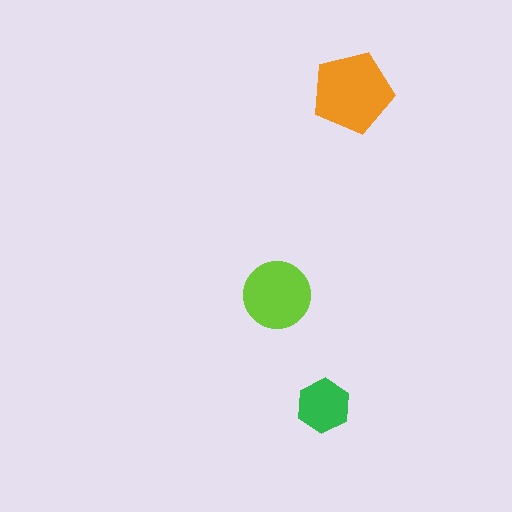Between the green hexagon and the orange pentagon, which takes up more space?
The orange pentagon.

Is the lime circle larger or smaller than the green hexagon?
Larger.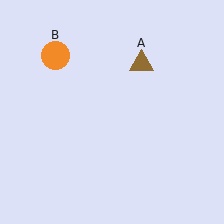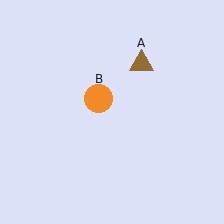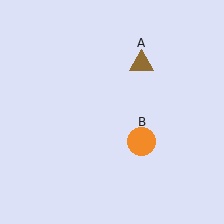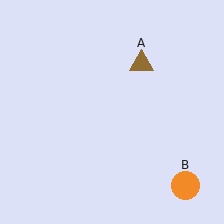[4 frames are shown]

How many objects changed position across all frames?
1 object changed position: orange circle (object B).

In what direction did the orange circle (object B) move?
The orange circle (object B) moved down and to the right.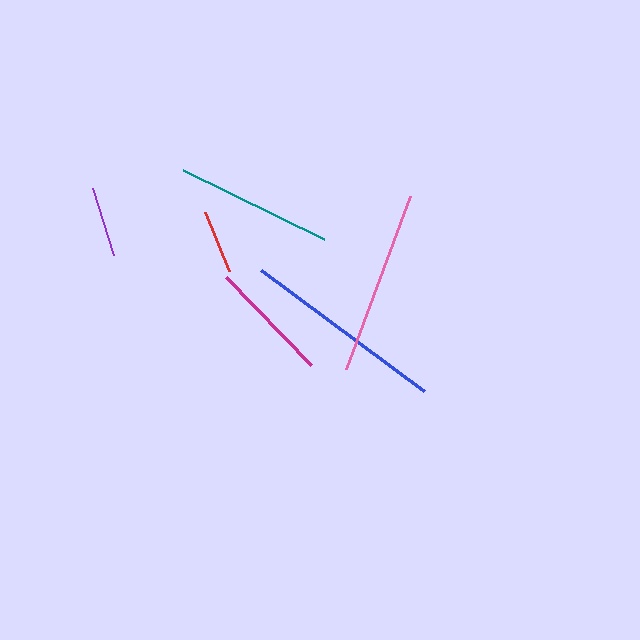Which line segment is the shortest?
The red line is the shortest at approximately 64 pixels.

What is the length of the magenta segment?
The magenta segment is approximately 122 pixels long.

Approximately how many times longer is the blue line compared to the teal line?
The blue line is approximately 1.3 times the length of the teal line.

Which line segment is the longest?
The blue line is the longest at approximately 203 pixels.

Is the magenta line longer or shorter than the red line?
The magenta line is longer than the red line.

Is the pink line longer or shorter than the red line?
The pink line is longer than the red line.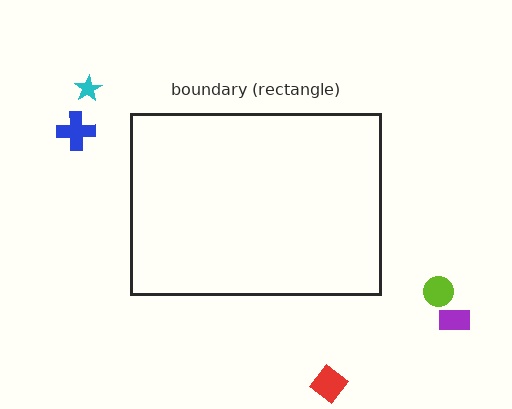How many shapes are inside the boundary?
0 inside, 5 outside.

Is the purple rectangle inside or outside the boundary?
Outside.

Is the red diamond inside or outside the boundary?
Outside.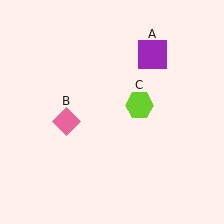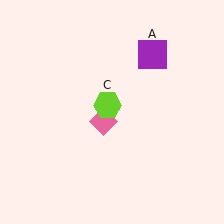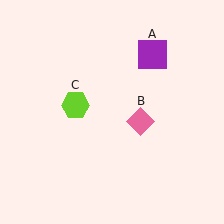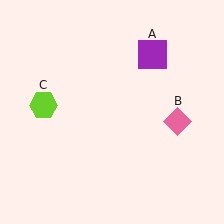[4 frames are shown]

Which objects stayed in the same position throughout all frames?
Purple square (object A) remained stationary.